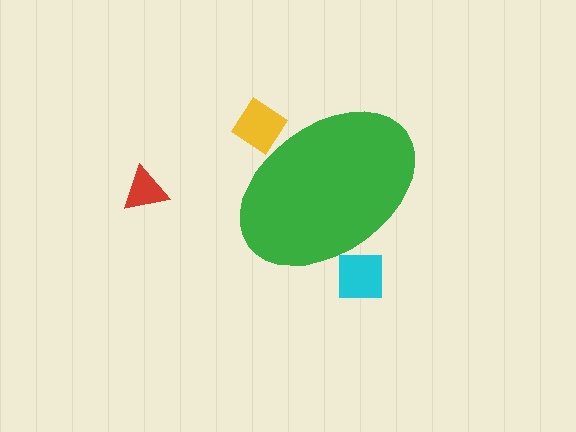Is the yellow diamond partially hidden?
Yes, the yellow diamond is partially hidden behind the green ellipse.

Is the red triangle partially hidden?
No, the red triangle is fully visible.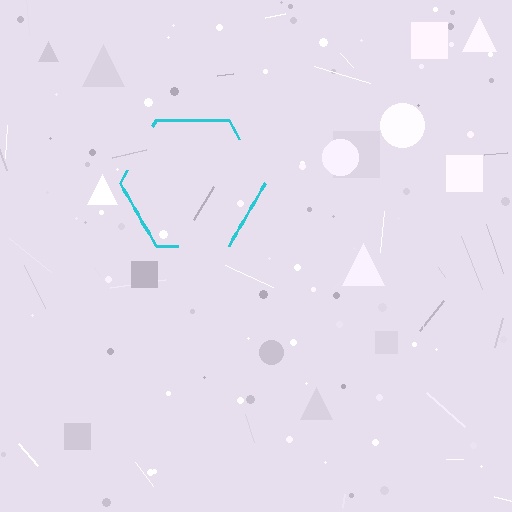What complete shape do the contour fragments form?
The contour fragments form a hexagon.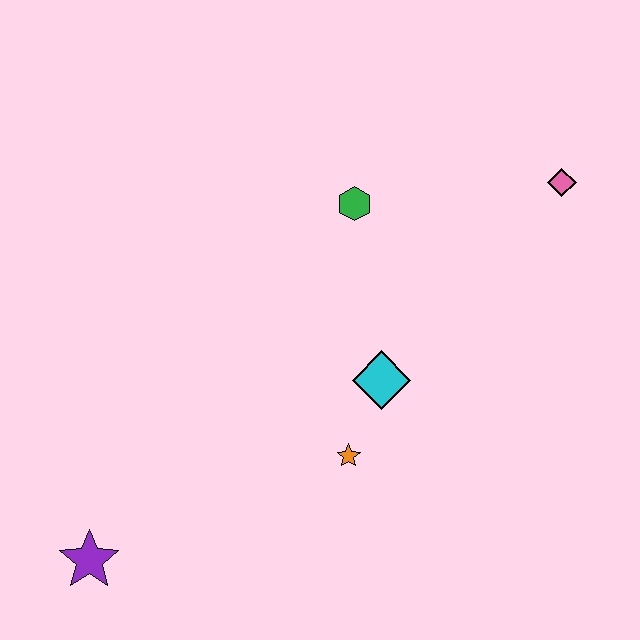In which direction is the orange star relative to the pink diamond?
The orange star is below the pink diamond.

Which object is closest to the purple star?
The orange star is closest to the purple star.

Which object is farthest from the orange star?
The pink diamond is farthest from the orange star.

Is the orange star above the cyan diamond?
No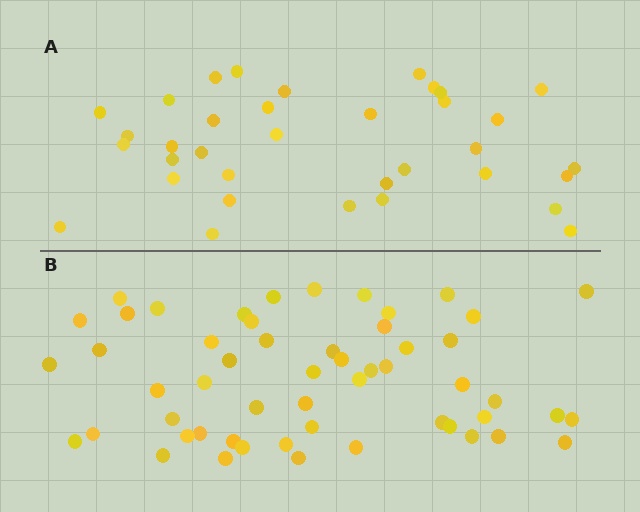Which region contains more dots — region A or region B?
Region B (the bottom region) has more dots.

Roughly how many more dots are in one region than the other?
Region B has approximately 20 more dots than region A.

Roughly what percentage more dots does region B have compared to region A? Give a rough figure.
About 55% more.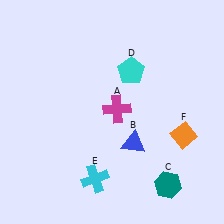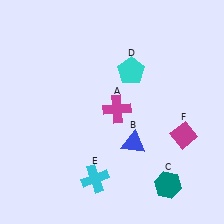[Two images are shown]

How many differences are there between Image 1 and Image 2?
There is 1 difference between the two images.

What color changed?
The diamond (F) changed from orange in Image 1 to magenta in Image 2.